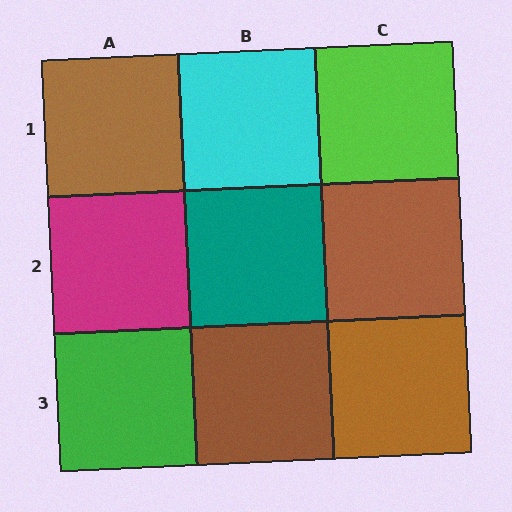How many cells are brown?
4 cells are brown.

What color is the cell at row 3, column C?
Brown.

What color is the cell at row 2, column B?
Teal.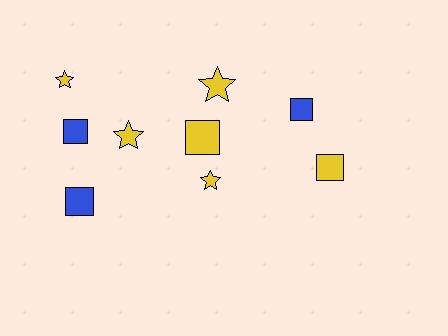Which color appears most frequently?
Yellow, with 6 objects.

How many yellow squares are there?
There are 2 yellow squares.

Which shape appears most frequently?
Square, with 5 objects.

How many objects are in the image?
There are 9 objects.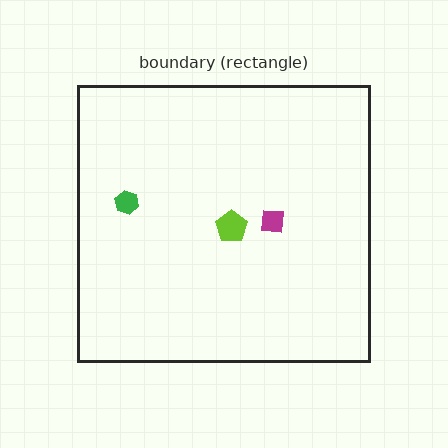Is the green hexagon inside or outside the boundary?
Inside.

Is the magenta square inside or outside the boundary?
Inside.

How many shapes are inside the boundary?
3 inside, 0 outside.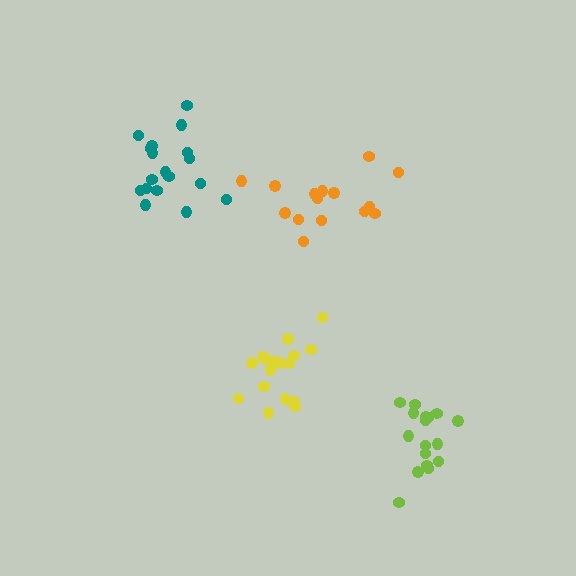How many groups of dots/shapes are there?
There are 4 groups.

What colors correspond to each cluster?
The clusters are colored: teal, lime, yellow, orange.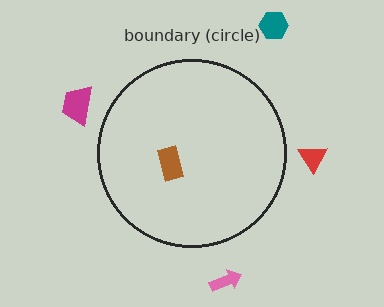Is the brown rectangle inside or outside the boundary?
Inside.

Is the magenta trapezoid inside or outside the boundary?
Outside.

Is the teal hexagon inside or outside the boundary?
Outside.